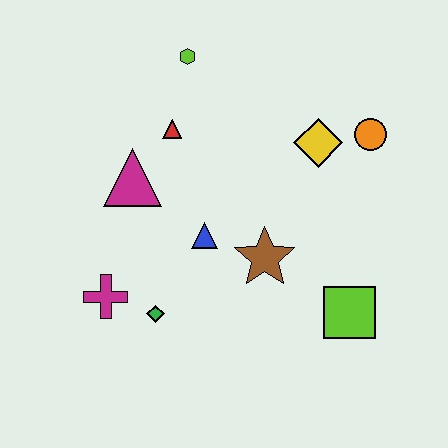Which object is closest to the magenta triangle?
The red triangle is closest to the magenta triangle.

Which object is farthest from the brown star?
The lime hexagon is farthest from the brown star.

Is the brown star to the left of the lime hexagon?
No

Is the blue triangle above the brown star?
Yes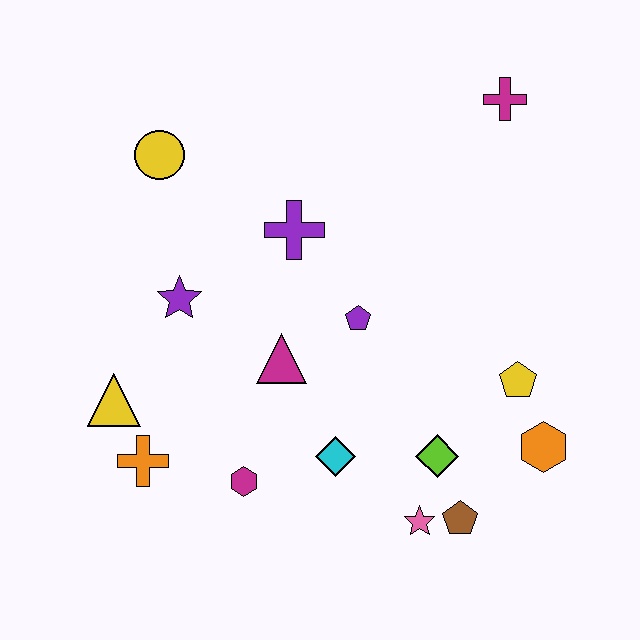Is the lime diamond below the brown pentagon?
No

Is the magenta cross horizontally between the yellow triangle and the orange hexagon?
Yes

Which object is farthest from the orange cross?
The magenta cross is farthest from the orange cross.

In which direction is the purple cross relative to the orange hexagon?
The purple cross is to the left of the orange hexagon.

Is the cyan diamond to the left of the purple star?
No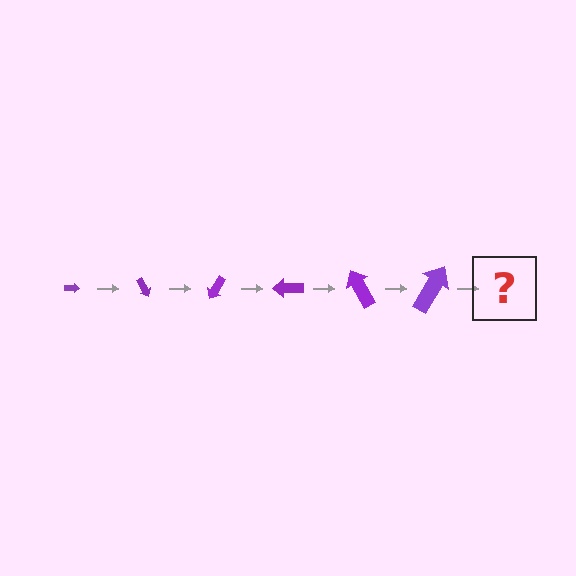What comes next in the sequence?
The next element should be an arrow, larger than the previous one and rotated 360 degrees from the start.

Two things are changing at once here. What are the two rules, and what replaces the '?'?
The two rules are that the arrow grows larger each step and it rotates 60 degrees each step. The '?' should be an arrow, larger than the previous one and rotated 360 degrees from the start.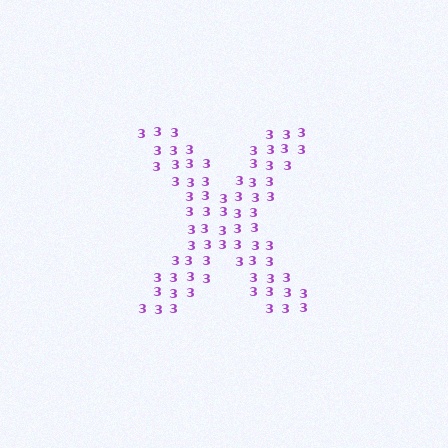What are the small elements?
The small elements are digit 3's.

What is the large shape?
The large shape is the letter X.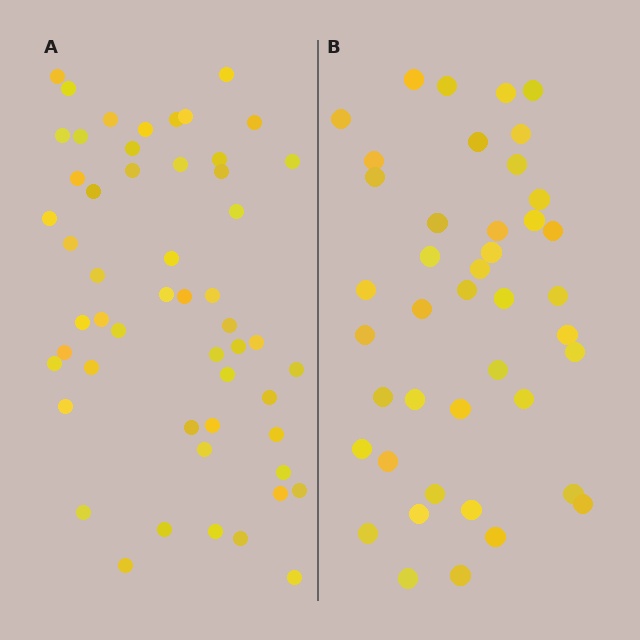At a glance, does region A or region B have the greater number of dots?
Region A (the left region) has more dots.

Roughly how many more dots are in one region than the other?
Region A has roughly 12 or so more dots than region B.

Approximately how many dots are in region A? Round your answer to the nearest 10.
About 50 dots. (The exact count is 53, which rounds to 50.)